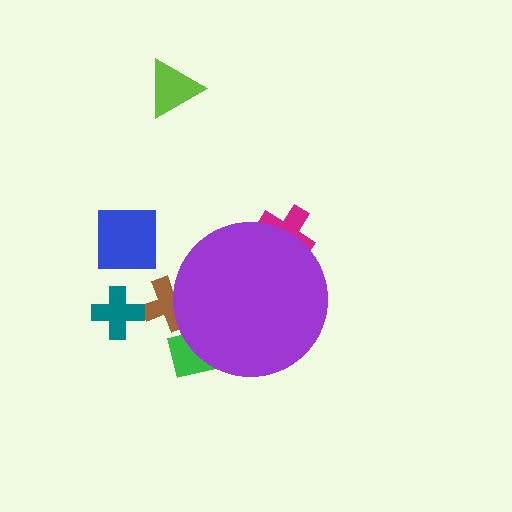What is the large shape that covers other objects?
A purple circle.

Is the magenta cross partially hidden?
Yes, the magenta cross is partially hidden behind the purple circle.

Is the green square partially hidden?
Yes, the green square is partially hidden behind the purple circle.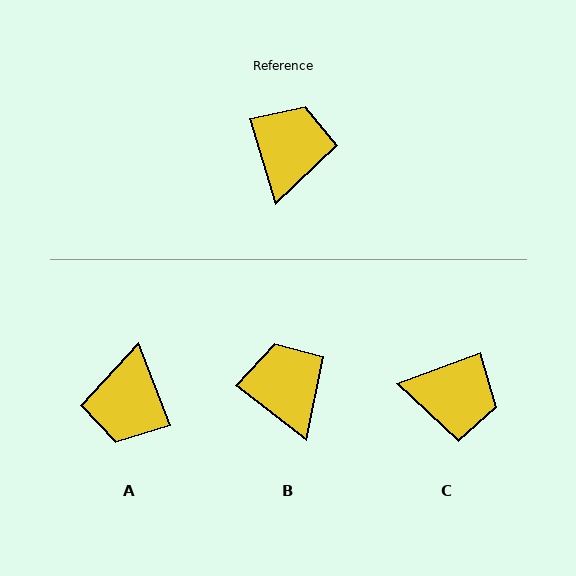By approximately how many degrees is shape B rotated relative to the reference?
Approximately 35 degrees counter-clockwise.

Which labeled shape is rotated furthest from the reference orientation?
A, about 176 degrees away.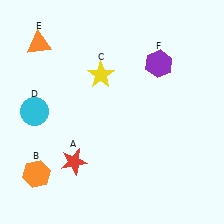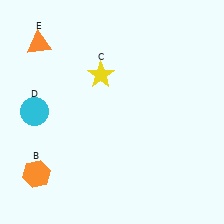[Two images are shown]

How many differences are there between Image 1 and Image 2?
There are 2 differences between the two images.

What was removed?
The purple hexagon (F), the red star (A) were removed in Image 2.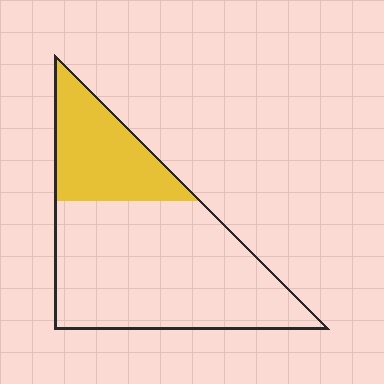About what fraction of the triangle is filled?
About one quarter (1/4).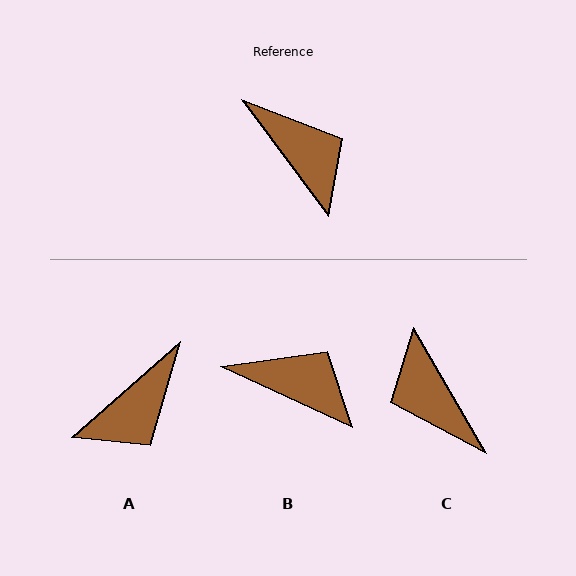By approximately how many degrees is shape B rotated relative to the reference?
Approximately 29 degrees counter-clockwise.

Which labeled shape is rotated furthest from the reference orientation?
C, about 174 degrees away.